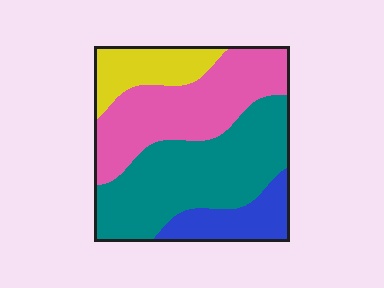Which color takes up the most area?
Teal, at roughly 40%.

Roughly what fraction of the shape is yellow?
Yellow takes up about one eighth (1/8) of the shape.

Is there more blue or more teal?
Teal.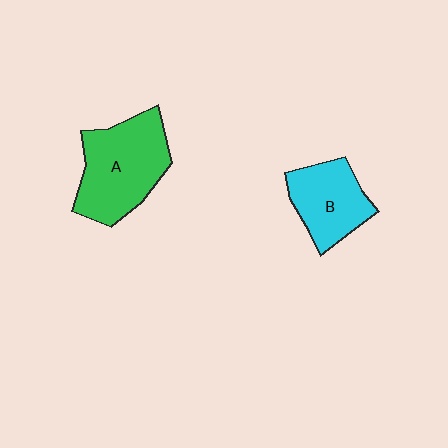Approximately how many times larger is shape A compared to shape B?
Approximately 1.5 times.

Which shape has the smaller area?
Shape B (cyan).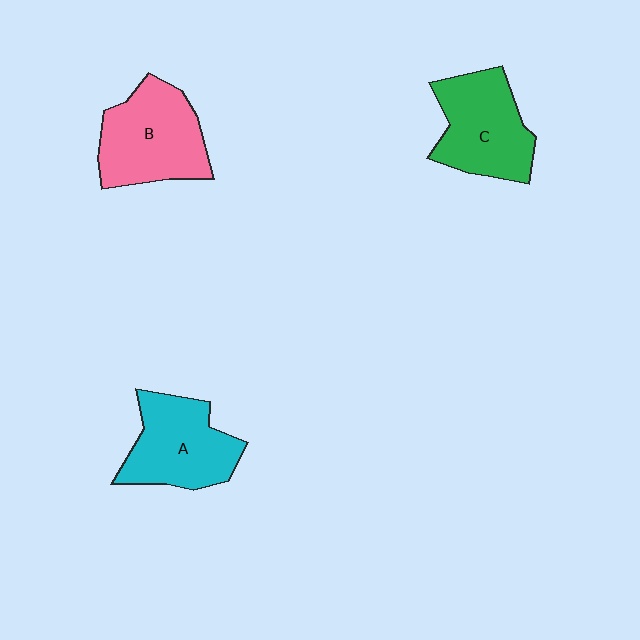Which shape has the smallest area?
Shape A (cyan).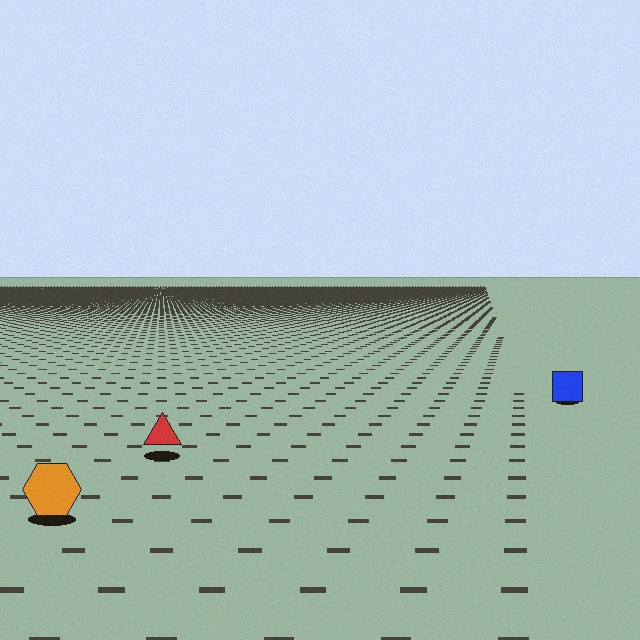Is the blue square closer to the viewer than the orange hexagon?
No. The orange hexagon is closer — you can tell from the texture gradient: the ground texture is coarser near it.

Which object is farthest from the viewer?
The blue square is farthest from the viewer. It appears smaller and the ground texture around it is denser.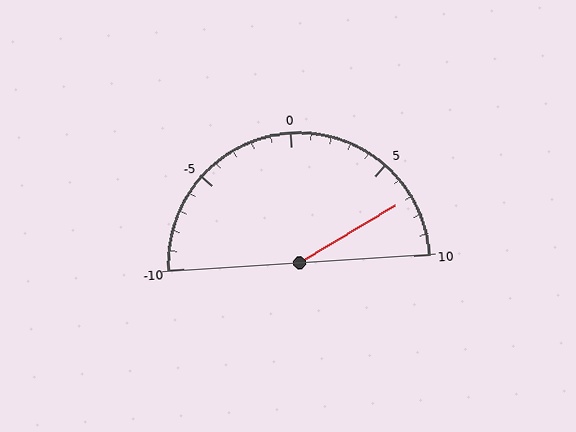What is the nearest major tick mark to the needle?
The nearest major tick mark is 5.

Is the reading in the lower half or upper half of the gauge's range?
The reading is in the upper half of the range (-10 to 10).